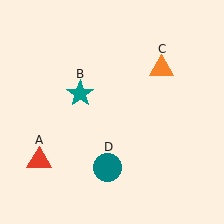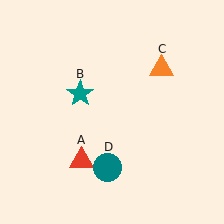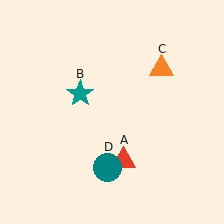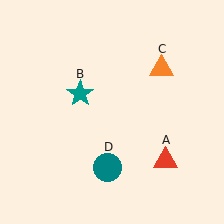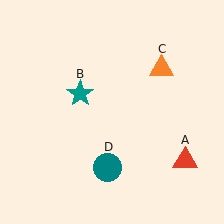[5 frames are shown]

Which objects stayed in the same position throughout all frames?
Teal star (object B) and orange triangle (object C) and teal circle (object D) remained stationary.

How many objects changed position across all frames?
1 object changed position: red triangle (object A).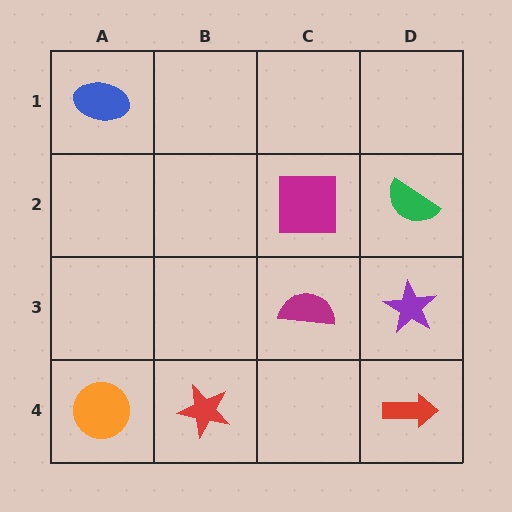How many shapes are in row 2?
2 shapes.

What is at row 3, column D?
A purple star.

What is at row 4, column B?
A red star.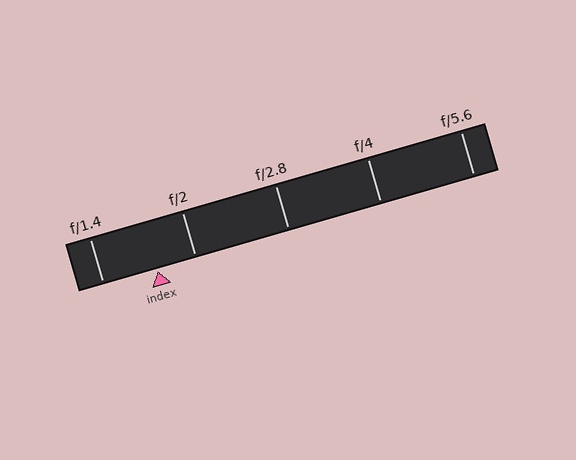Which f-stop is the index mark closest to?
The index mark is closest to f/2.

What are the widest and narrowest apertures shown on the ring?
The widest aperture shown is f/1.4 and the narrowest is f/5.6.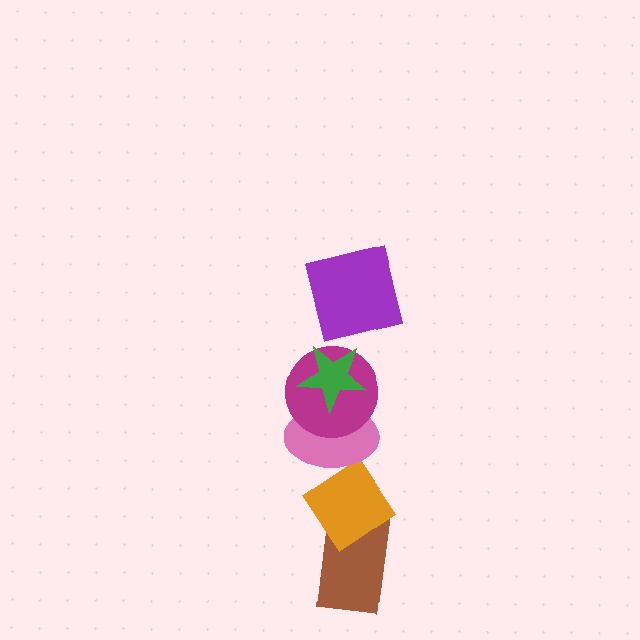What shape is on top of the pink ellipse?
The magenta circle is on top of the pink ellipse.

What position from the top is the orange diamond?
The orange diamond is 5th from the top.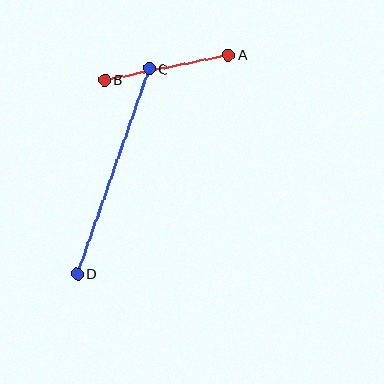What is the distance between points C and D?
The distance is approximately 218 pixels.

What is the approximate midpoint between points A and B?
The midpoint is at approximately (167, 67) pixels.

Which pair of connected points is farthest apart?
Points C and D are farthest apart.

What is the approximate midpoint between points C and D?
The midpoint is at approximately (113, 171) pixels.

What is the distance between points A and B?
The distance is approximately 126 pixels.